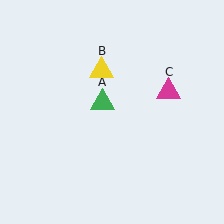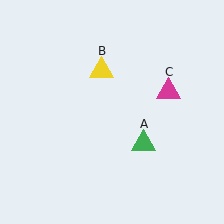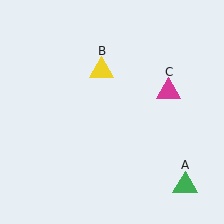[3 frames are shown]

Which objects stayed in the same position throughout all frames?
Yellow triangle (object B) and magenta triangle (object C) remained stationary.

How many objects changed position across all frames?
1 object changed position: green triangle (object A).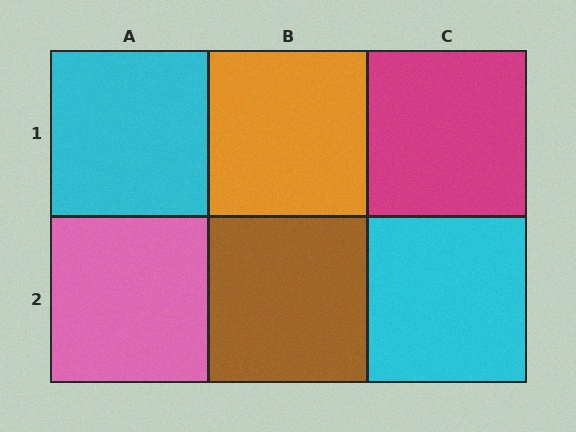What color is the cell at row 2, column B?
Brown.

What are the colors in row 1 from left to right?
Cyan, orange, magenta.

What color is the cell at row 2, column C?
Cyan.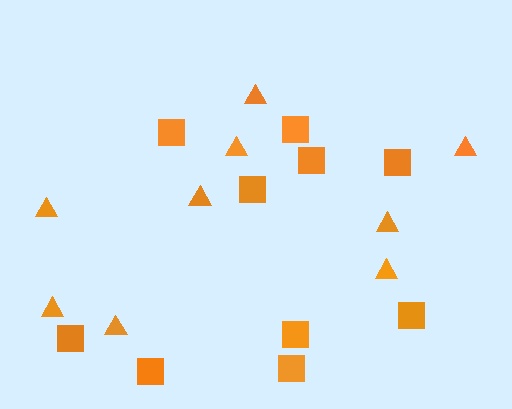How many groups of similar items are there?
There are 2 groups: one group of squares (10) and one group of triangles (9).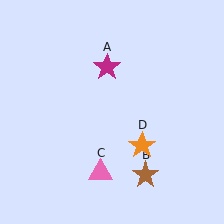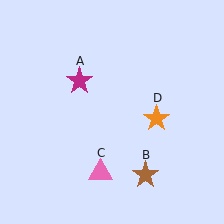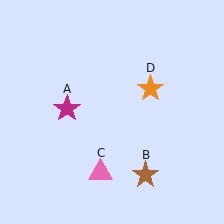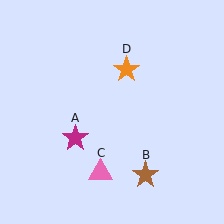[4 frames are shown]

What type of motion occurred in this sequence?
The magenta star (object A), orange star (object D) rotated counterclockwise around the center of the scene.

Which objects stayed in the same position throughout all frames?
Brown star (object B) and pink triangle (object C) remained stationary.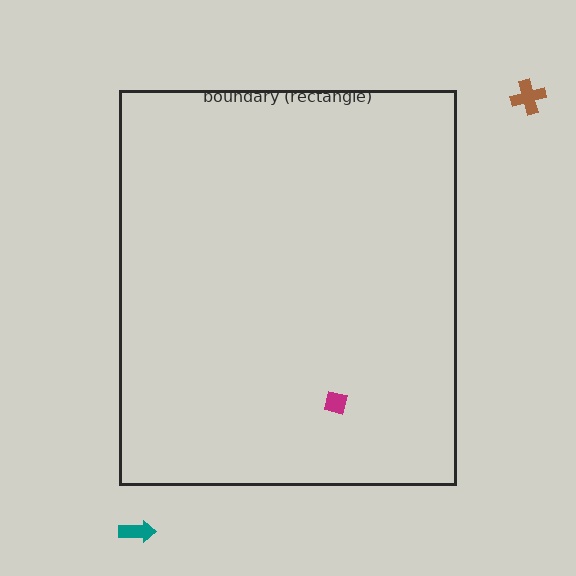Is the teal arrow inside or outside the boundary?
Outside.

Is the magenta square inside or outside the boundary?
Inside.